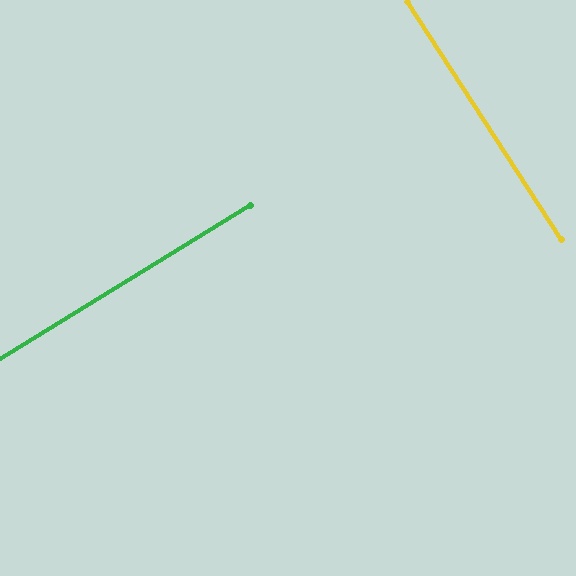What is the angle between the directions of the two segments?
Approximately 89 degrees.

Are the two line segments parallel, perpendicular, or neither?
Perpendicular — they meet at approximately 89°.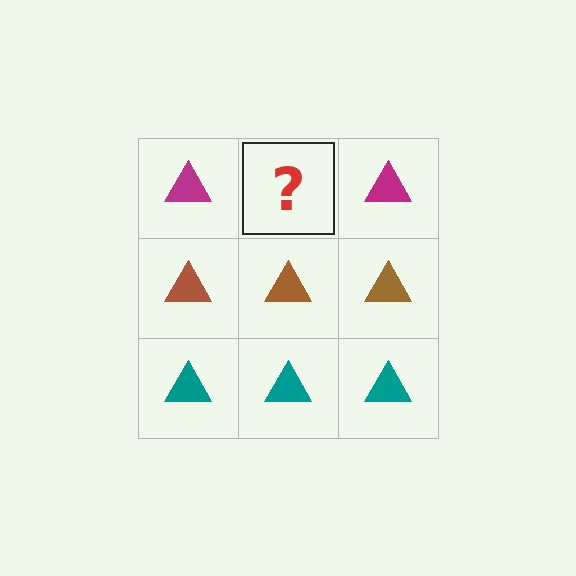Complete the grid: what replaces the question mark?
The question mark should be replaced with a magenta triangle.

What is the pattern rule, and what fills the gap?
The rule is that each row has a consistent color. The gap should be filled with a magenta triangle.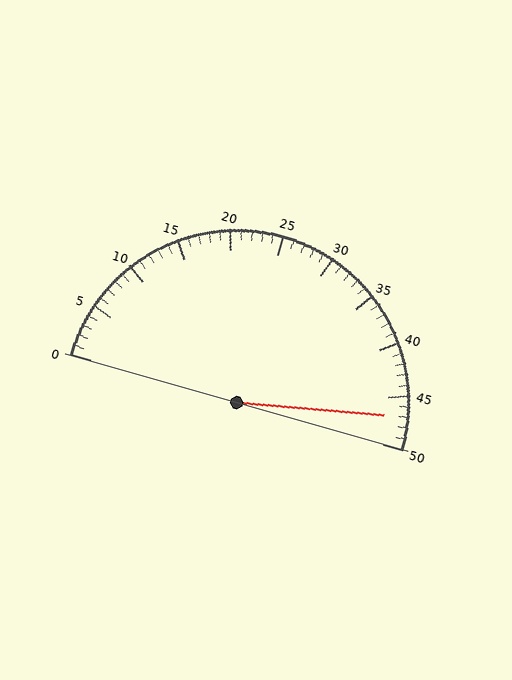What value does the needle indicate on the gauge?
The needle indicates approximately 47.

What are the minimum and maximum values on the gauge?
The gauge ranges from 0 to 50.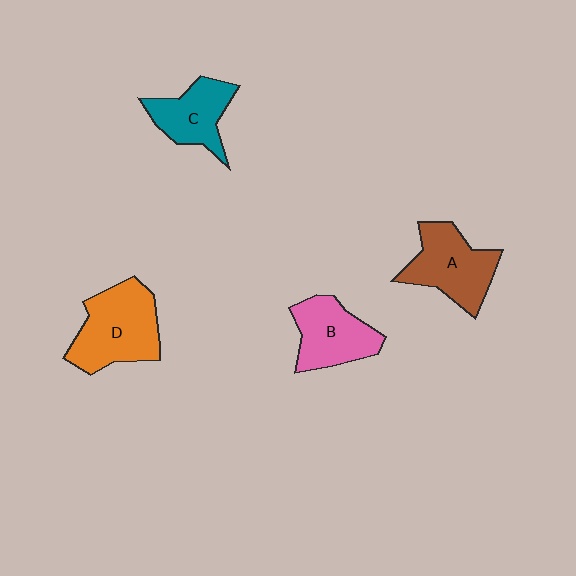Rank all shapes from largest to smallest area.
From largest to smallest: D (orange), A (brown), B (pink), C (teal).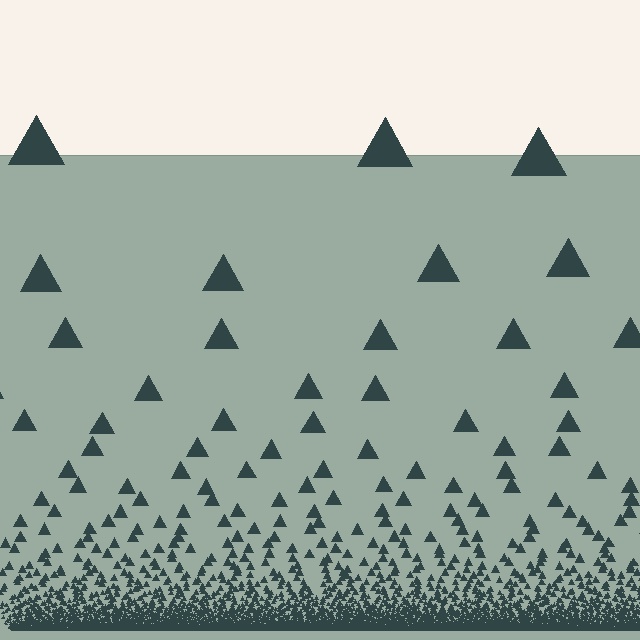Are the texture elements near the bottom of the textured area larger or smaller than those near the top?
Smaller. The gradient is inverted — elements near the bottom are smaller and denser.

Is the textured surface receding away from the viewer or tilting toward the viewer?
The surface appears to tilt toward the viewer. Texture elements get larger and sparser toward the top.